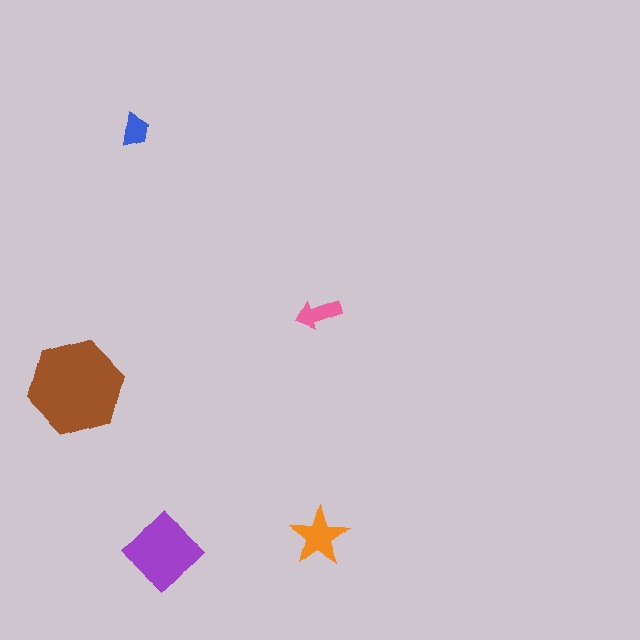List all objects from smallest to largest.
The blue trapezoid, the pink arrow, the orange star, the purple diamond, the brown hexagon.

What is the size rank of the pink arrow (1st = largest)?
4th.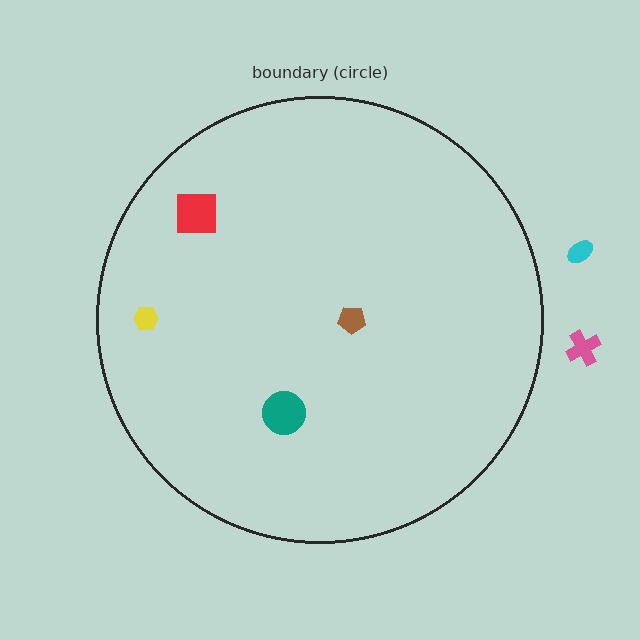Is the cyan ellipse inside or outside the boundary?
Outside.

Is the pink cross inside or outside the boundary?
Outside.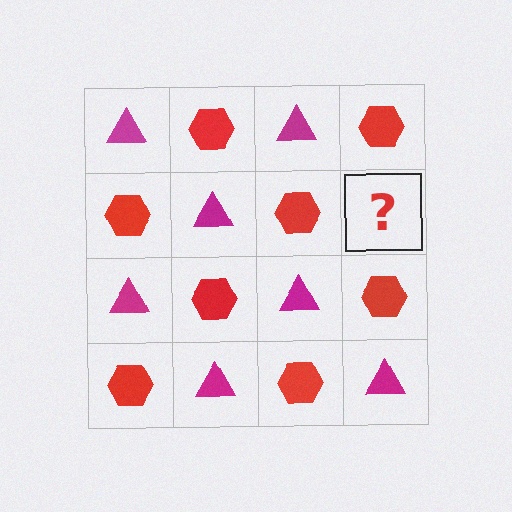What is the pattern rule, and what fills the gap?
The rule is that it alternates magenta triangle and red hexagon in a checkerboard pattern. The gap should be filled with a magenta triangle.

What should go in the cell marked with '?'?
The missing cell should contain a magenta triangle.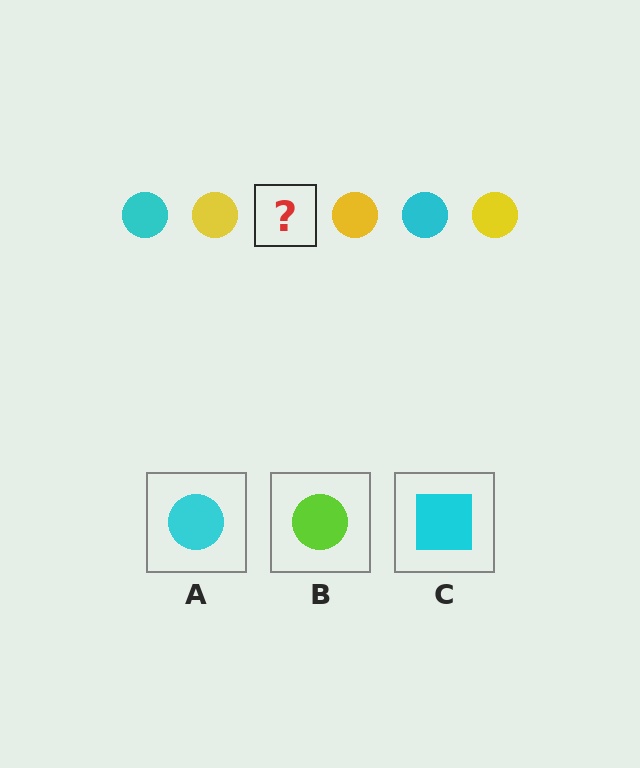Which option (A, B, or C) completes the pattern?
A.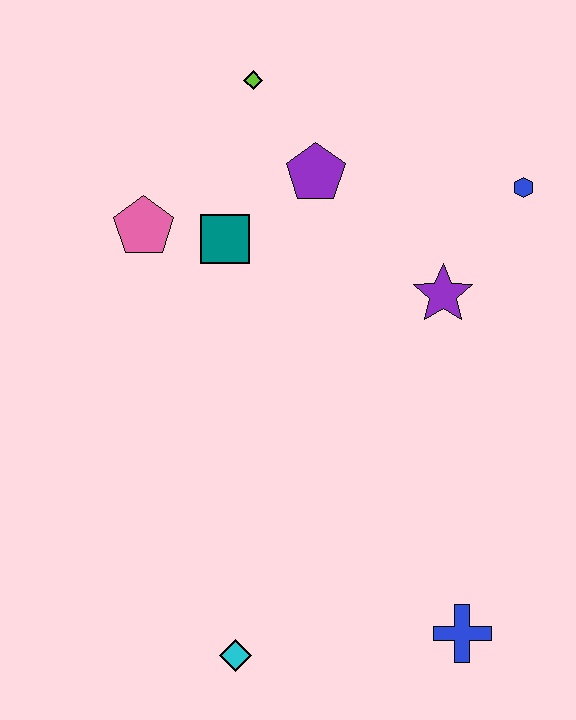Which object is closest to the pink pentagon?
The teal square is closest to the pink pentagon.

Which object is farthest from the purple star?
The cyan diamond is farthest from the purple star.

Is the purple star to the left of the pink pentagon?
No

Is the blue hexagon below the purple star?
No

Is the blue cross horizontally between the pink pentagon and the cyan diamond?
No